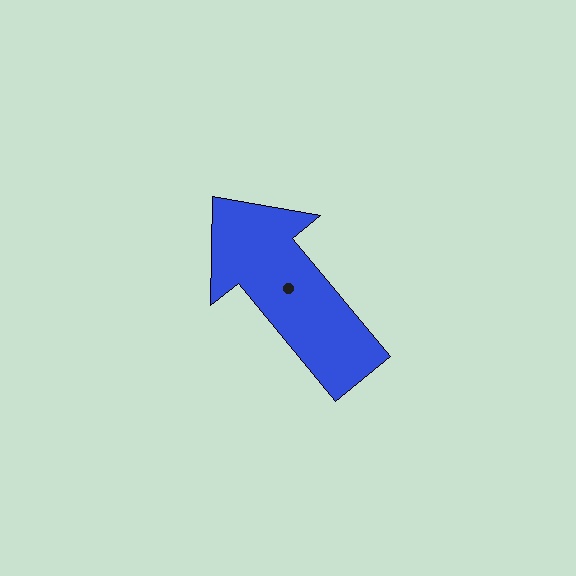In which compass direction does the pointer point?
Northwest.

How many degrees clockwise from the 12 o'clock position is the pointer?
Approximately 320 degrees.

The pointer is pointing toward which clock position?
Roughly 11 o'clock.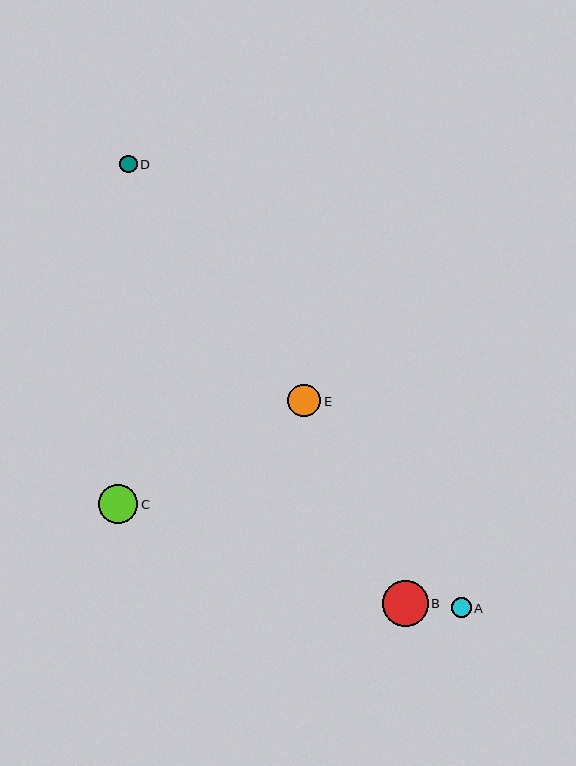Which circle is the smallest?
Circle D is the smallest with a size of approximately 17 pixels.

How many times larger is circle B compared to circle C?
Circle B is approximately 1.2 times the size of circle C.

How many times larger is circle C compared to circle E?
Circle C is approximately 1.2 times the size of circle E.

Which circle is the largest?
Circle B is the largest with a size of approximately 45 pixels.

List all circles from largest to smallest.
From largest to smallest: B, C, E, A, D.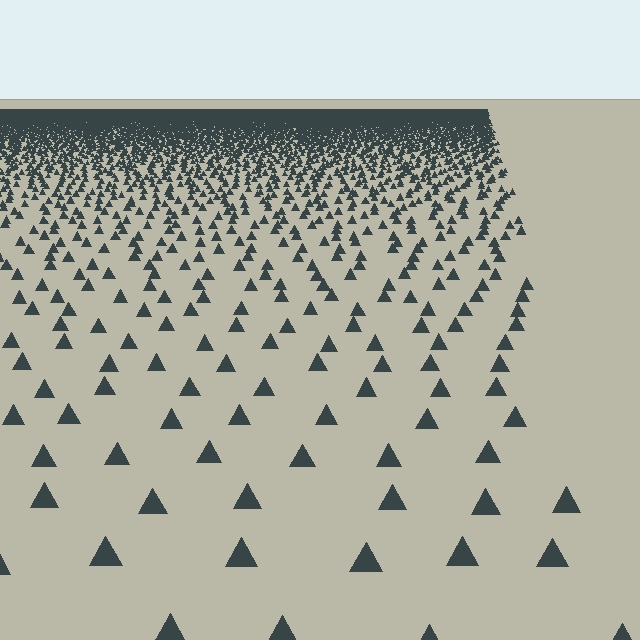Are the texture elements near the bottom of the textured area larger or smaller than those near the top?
Larger. Near the bottom, elements are closer to the viewer and appear at a bigger on-screen size.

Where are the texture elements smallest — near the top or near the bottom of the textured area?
Near the top.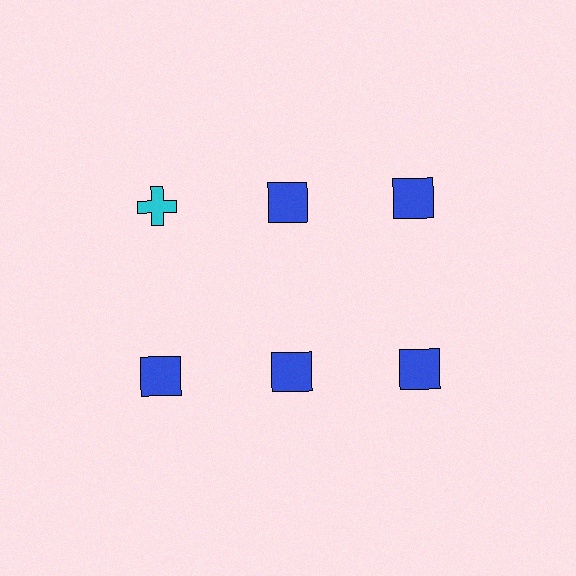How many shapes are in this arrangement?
There are 6 shapes arranged in a grid pattern.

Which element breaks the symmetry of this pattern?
The cyan cross in the top row, leftmost column breaks the symmetry. All other shapes are blue squares.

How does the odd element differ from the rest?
It differs in both color (cyan instead of blue) and shape (cross instead of square).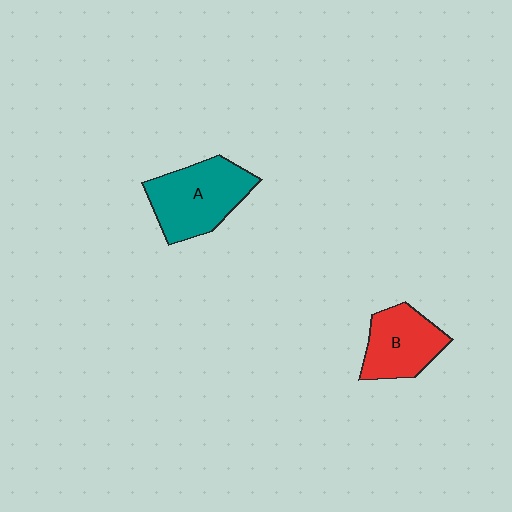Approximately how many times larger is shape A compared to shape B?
Approximately 1.3 times.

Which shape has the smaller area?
Shape B (red).